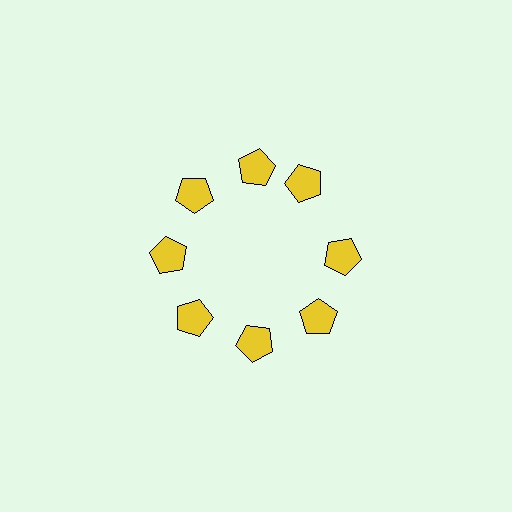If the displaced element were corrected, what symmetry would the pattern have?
It would have 8-fold rotational symmetry — the pattern would map onto itself every 45 degrees.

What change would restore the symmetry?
The symmetry would be restored by rotating it back into even spacing with its neighbors so that all 8 pentagons sit at equal angles and equal distance from the center.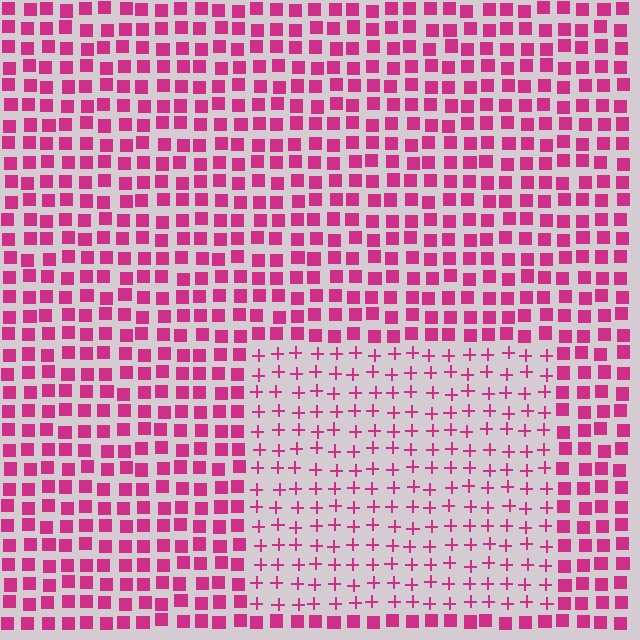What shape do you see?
I see a rectangle.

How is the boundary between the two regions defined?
The boundary is defined by a change in element shape: plus signs inside vs. squares outside. All elements share the same color and spacing.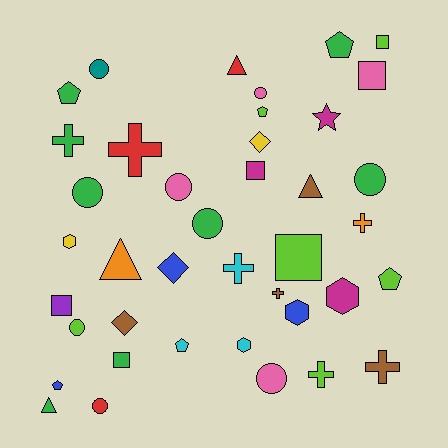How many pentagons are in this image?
There are 6 pentagons.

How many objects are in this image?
There are 40 objects.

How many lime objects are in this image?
There are 6 lime objects.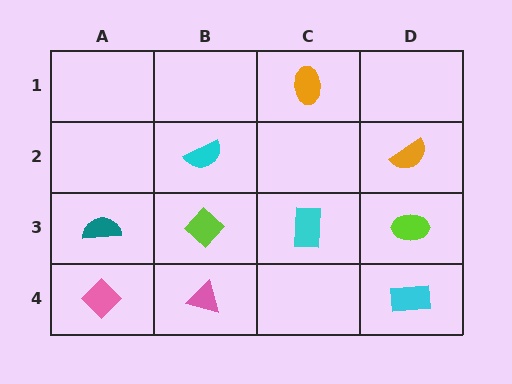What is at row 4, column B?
A pink triangle.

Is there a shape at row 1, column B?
No, that cell is empty.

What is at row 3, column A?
A teal semicircle.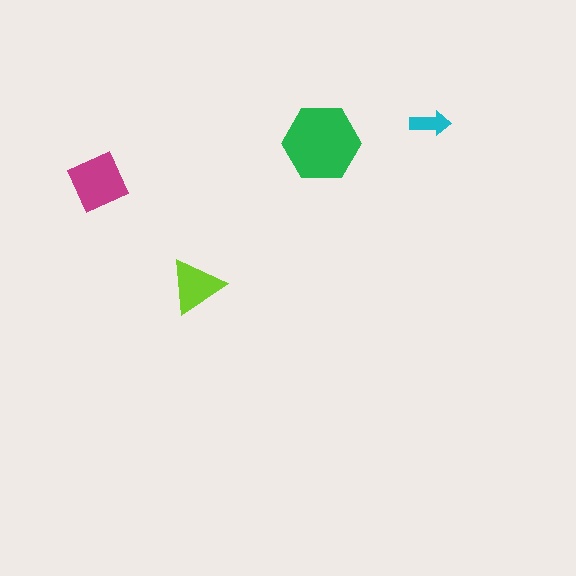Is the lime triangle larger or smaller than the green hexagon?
Smaller.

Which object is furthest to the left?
The magenta diamond is leftmost.